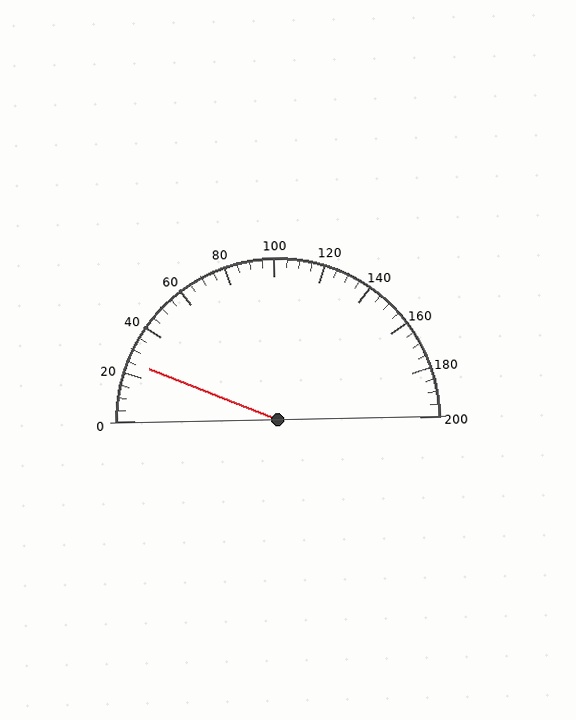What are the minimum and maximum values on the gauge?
The gauge ranges from 0 to 200.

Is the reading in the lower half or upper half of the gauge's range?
The reading is in the lower half of the range (0 to 200).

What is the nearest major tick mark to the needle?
The nearest major tick mark is 20.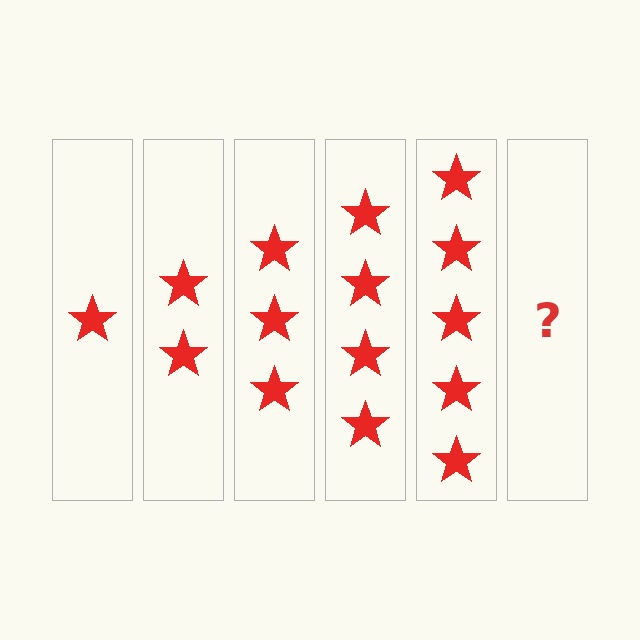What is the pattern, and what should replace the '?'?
The pattern is that each step adds one more star. The '?' should be 6 stars.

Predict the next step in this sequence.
The next step is 6 stars.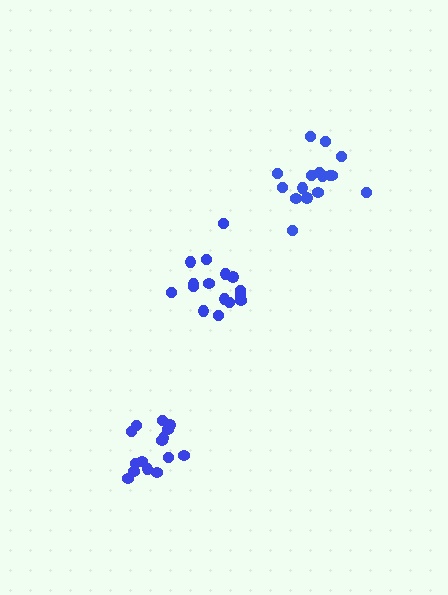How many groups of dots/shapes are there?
There are 3 groups.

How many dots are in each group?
Group 1: 15 dots, Group 2: 16 dots, Group 3: 16 dots (47 total).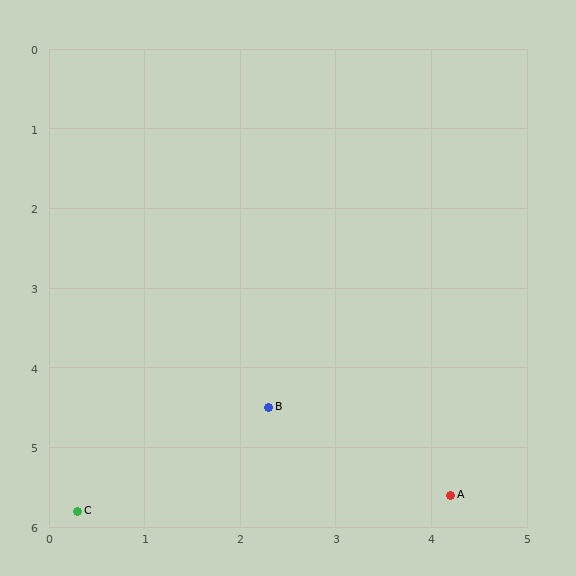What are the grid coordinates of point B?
Point B is at approximately (2.3, 4.5).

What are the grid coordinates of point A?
Point A is at approximately (4.2, 5.6).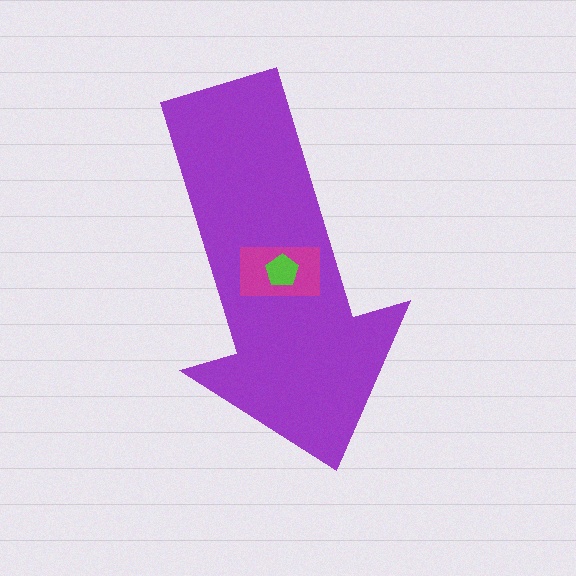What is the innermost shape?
The lime pentagon.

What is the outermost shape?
The purple arrow.